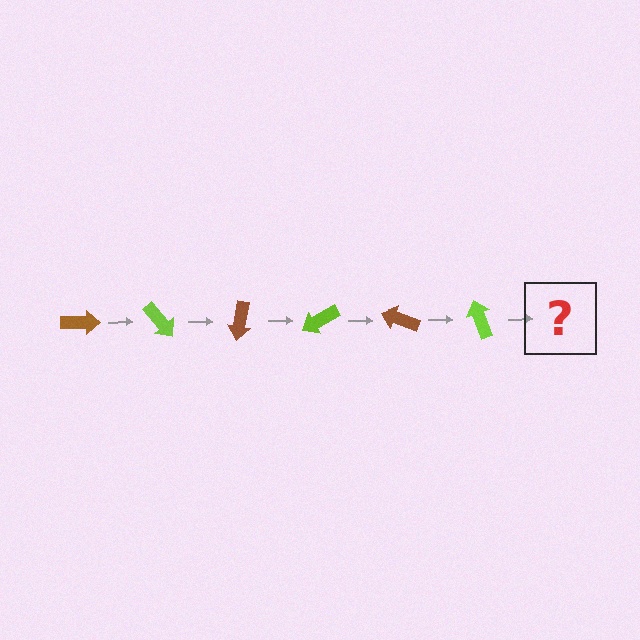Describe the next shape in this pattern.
It should be a brown arrow, rotated 300 degrees from the start.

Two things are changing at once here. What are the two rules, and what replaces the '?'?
The two rules are that it rotates 50 degrees each step and the color cycles through brown and lime. The '?' should be a brown arrow, rotated 300 degrees from the start.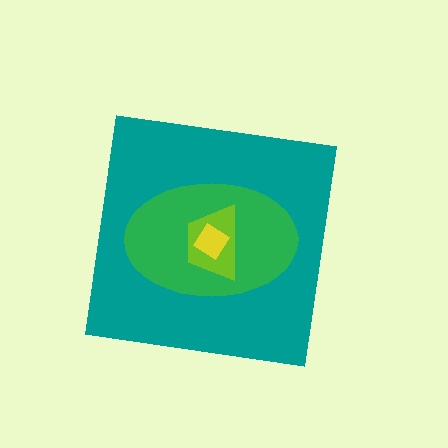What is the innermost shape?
The yellow diamond.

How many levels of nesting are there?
4.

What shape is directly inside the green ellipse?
The lime trapezoid.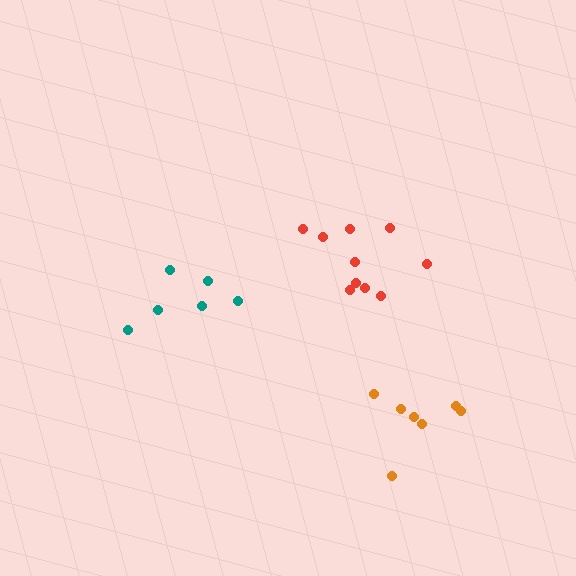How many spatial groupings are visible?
There are 3 spatial groupings.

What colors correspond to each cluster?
The clusters are colored: teal, red, orange.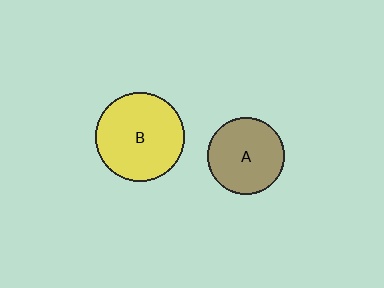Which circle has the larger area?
Circle B (yellow).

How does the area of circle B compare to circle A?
Approximately 1.3 times.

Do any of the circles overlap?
No, none of the circles overlap.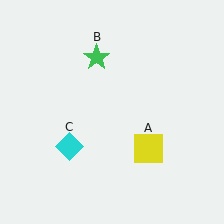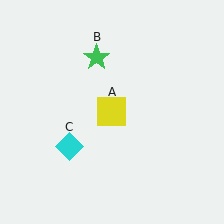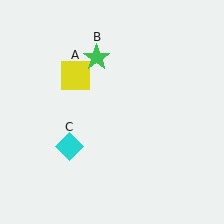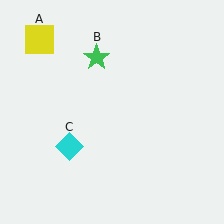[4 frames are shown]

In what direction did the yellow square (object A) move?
The yellow square (object A) moved up and to the left.